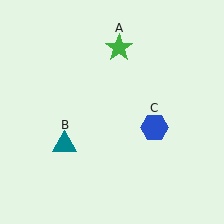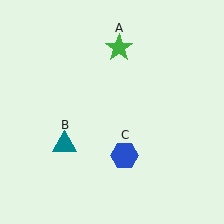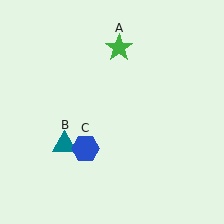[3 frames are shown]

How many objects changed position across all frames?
1 object changed position: blue hexagon (object C).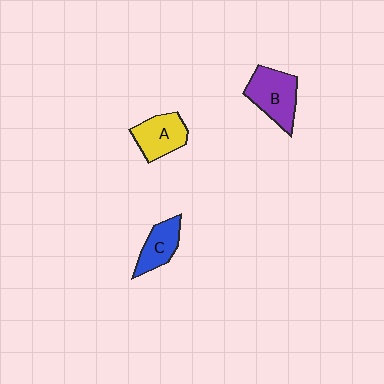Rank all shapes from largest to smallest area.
From largest to smallest: B (purple), A (yellow), C (blue).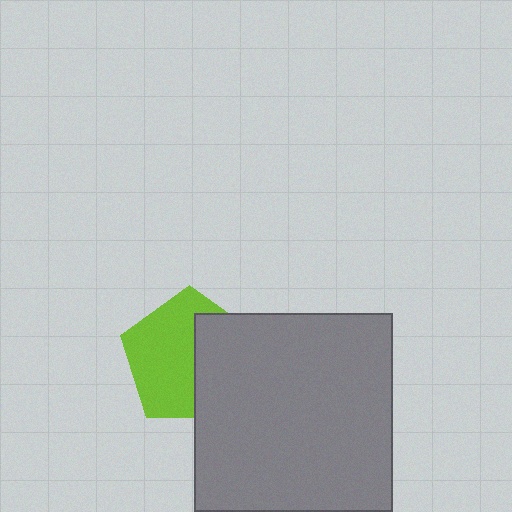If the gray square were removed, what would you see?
You would see the complete lime pentagon.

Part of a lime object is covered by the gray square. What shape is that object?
It is a pentagon.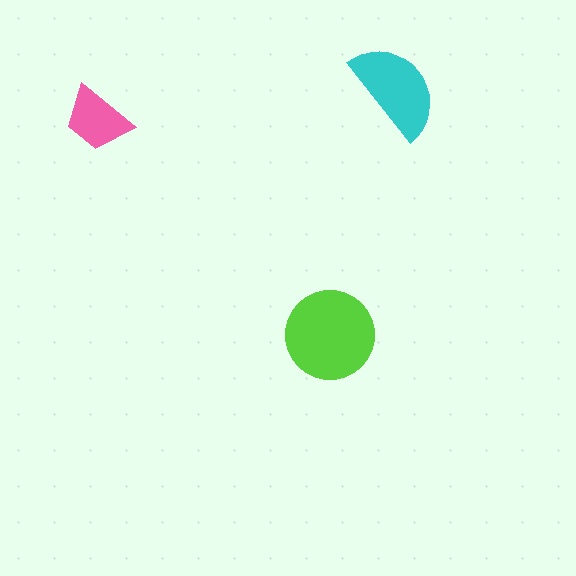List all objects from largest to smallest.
The lime circle, the cyan semicircle, the pink trapezoid.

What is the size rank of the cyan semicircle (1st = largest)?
2nd.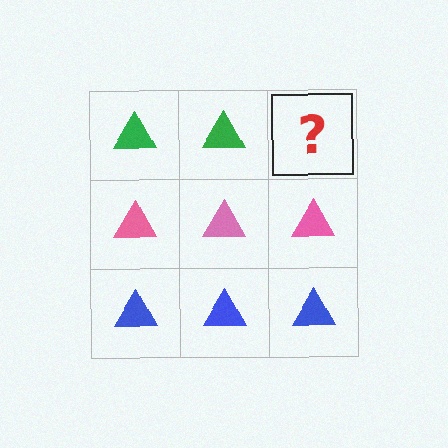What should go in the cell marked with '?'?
The missing cell should contain a green triangle.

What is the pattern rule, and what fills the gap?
The rule is that each row has a consistent color. The gap should be filled with a green triangle.